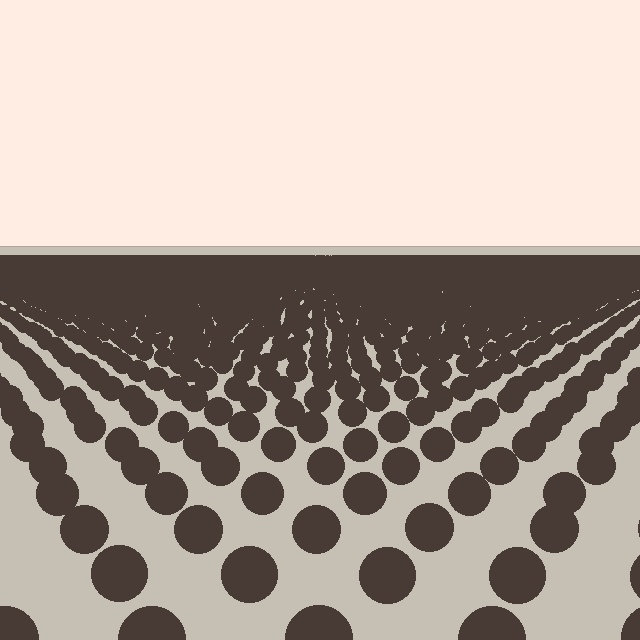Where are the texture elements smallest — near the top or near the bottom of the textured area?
Near the top.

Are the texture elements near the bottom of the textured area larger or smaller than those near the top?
Larger. Near the bottom, elements are closer to the viewer and appear at a bigger on-screen size.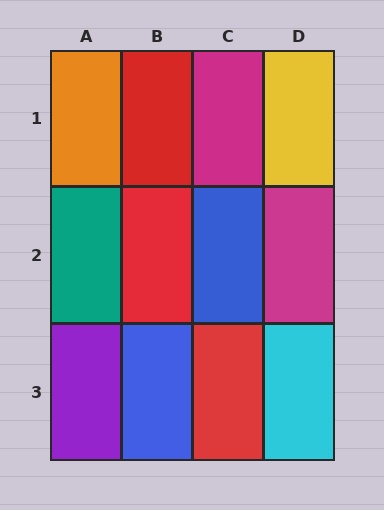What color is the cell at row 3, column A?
Purple.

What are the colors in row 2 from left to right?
Teal, red, blue, magenta.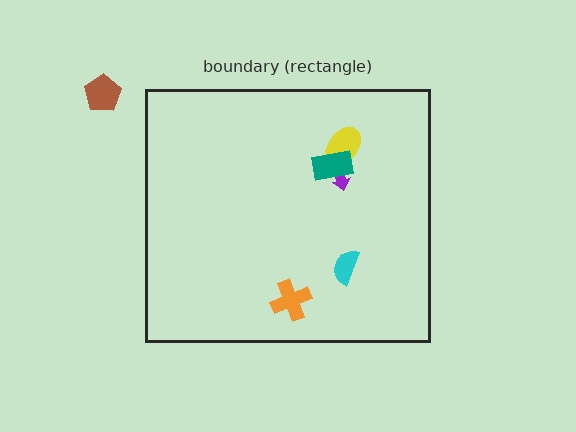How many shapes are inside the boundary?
5 inside, 1 outside.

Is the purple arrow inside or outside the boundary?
Inside.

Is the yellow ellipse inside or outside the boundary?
Inside.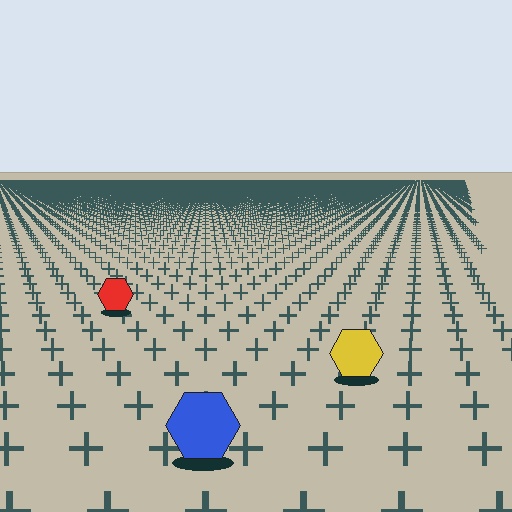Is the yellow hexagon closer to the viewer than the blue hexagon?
No. The blue hexagon is closer — you can tell from the texture gradient: the ground texture is coarser near it.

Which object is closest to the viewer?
The blue hexagon is closest. The texture marks near it are larger and more spread out.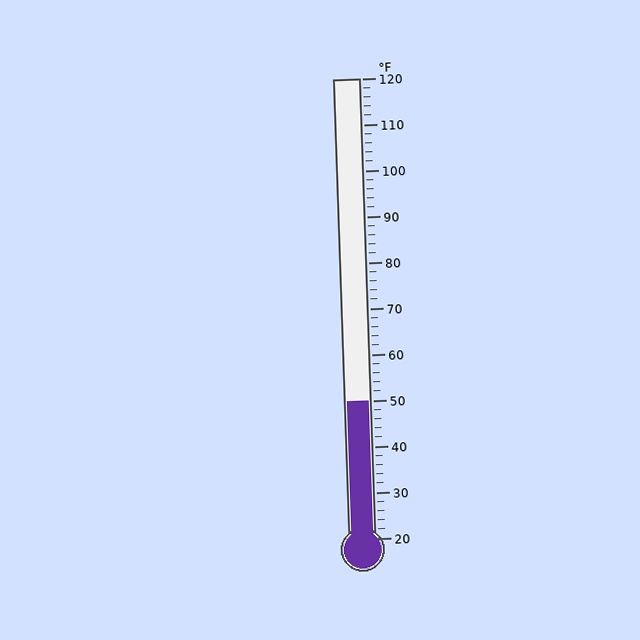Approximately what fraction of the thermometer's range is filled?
The thermometer is filled to approximately 30% of its range.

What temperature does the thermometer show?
The thermometer shows approximately 50°F.